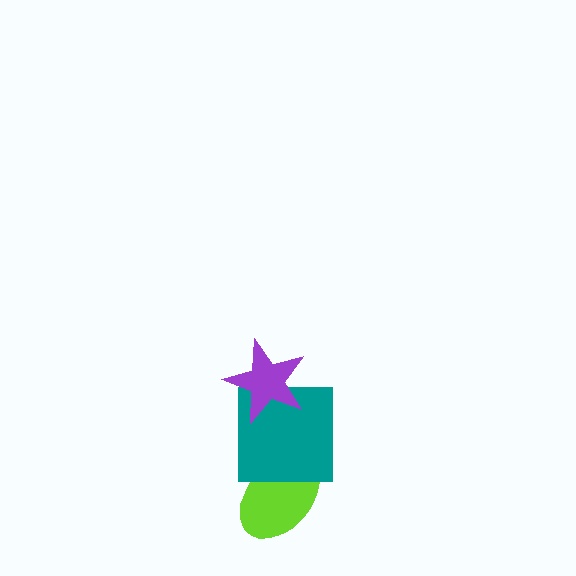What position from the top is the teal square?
The teal square is 2nd from the top.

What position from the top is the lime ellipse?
The lime ellipse is 3rd from the top.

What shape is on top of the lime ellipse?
The teal square is on top of the lime ellipse.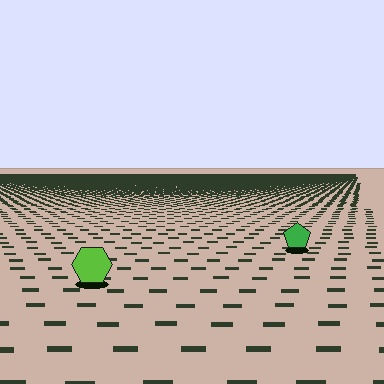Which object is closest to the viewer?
The lime hexagon is closest. The texture marks near it are larger and more spread out.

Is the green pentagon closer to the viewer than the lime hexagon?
No. The lime hexagon is closer — you can tell from the texture gradient: the ground texture is coarser near it.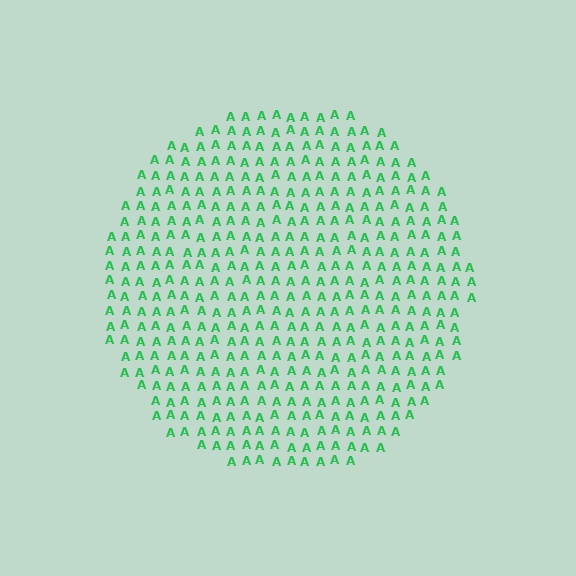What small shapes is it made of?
It is made of small letter A's.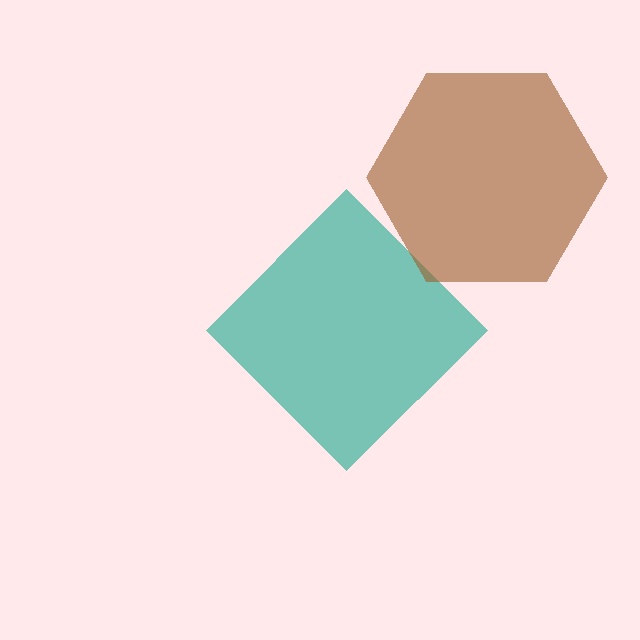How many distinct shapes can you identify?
There are 2 distinct shapes: a teal diamond, a brown hexagon.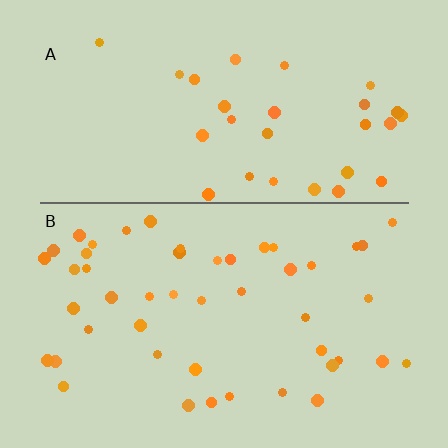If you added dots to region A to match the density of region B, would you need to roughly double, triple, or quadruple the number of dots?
Approximately double.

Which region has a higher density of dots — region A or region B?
B (the bottom).